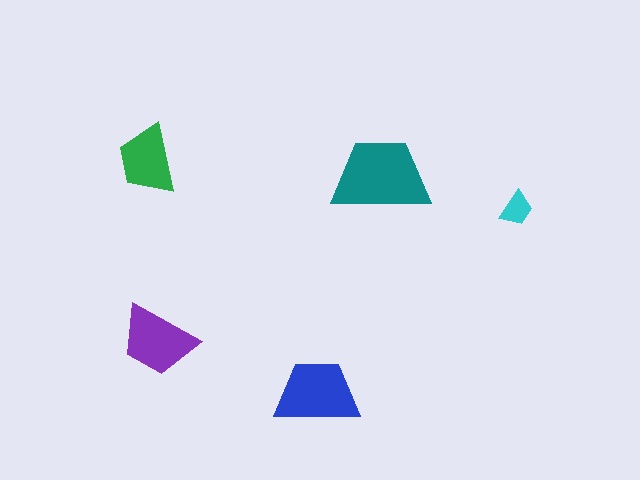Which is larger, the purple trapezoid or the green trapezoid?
The purple one.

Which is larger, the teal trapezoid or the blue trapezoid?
The teal one.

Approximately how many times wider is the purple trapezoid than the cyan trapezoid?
About 2 times wider.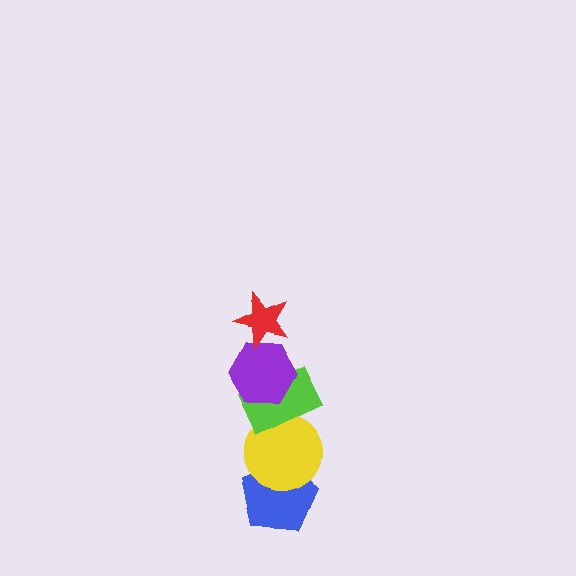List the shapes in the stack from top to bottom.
From top to bottom: the red star, the purple hexagon, the lime rectangle, the yellow circle, the blue pentagon.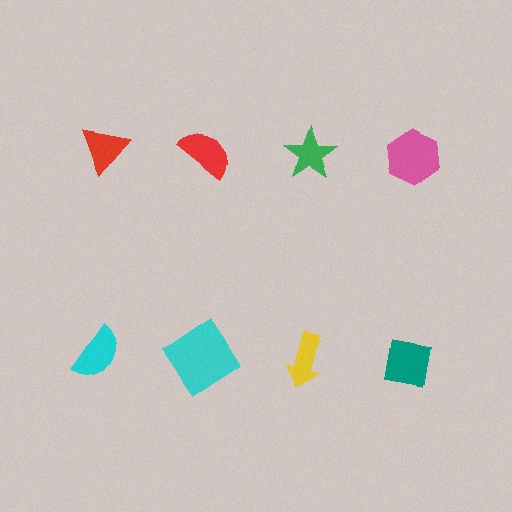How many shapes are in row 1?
4 shapes.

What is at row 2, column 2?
A cyan diamond.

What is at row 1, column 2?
A red semicircle.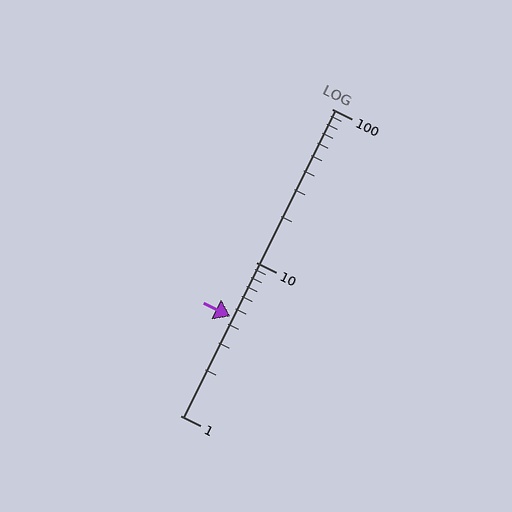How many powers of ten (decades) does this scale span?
The scale spans 2 decades, from 1 to 100.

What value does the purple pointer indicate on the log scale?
The pointer indicates approximately 4.4.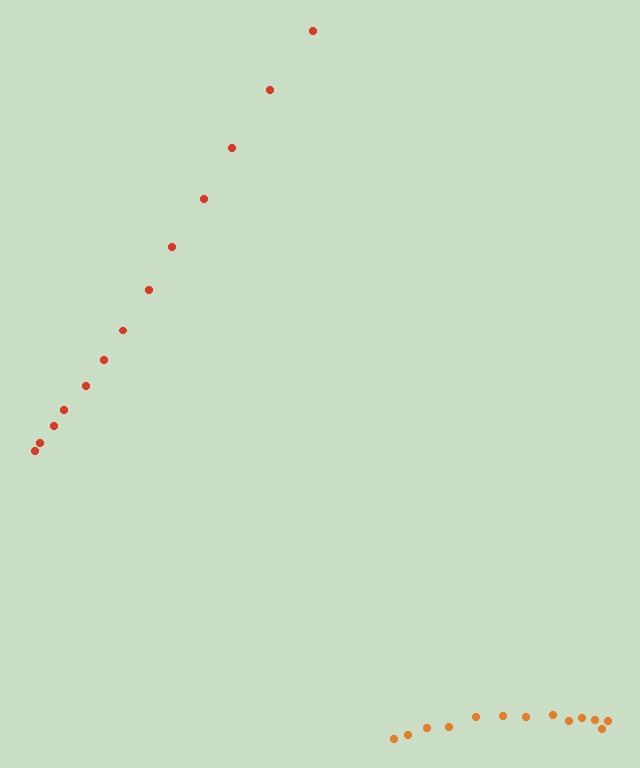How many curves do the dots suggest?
There are 2 distinct paths.